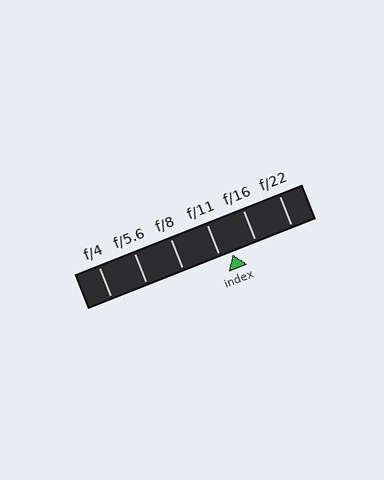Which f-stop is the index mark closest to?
The index mark is closest to f/11.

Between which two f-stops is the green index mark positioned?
The index mark is between f/11 and f/16.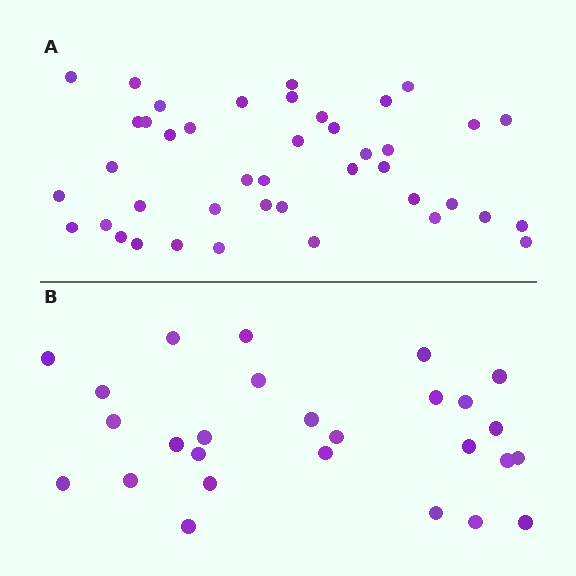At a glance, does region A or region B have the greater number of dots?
Region A (the top region) has more dots.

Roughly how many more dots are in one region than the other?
Region A has approximately 15 more dots than region B.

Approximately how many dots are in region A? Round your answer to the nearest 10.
About 40 dots. (The exact count is 42, which rounds to 40.)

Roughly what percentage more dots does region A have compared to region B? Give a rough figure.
About 55% more.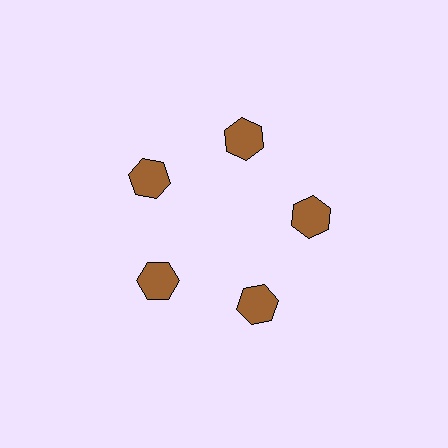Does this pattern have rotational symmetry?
Yes, this pattern has 5-fold rotational symmetry. It looks the same after rotating 72 degrees around the center.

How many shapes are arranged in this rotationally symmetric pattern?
There are 5 shapes, arranged in 5 groups of 1.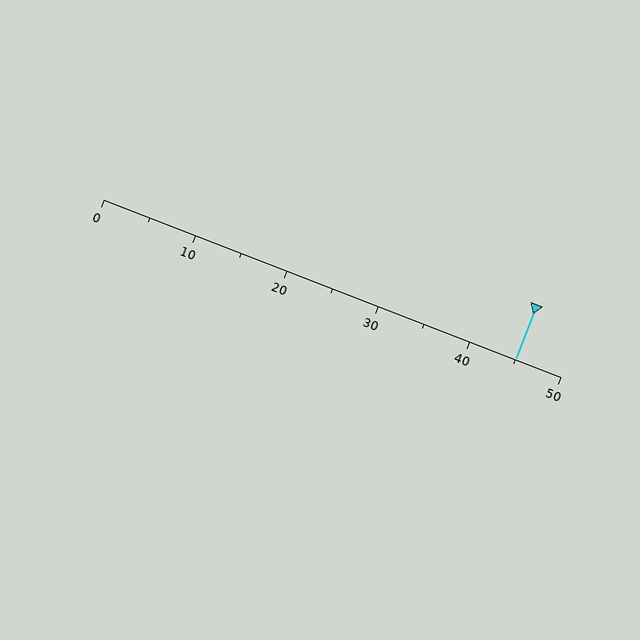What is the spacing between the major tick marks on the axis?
The major ticks are spaced 10 apart.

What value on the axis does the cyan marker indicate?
The marker indicates approximately 45.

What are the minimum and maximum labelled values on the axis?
The axis runs from 0 to 50.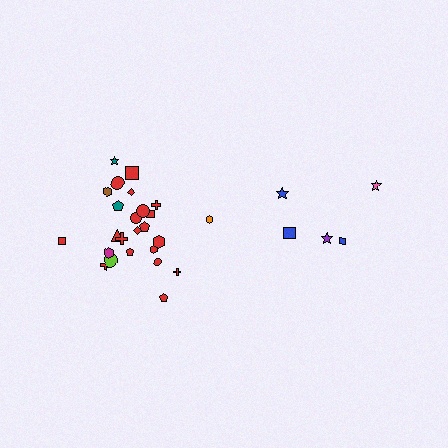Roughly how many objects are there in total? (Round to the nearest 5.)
Roughly 30 objects in total.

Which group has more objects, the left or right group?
The left group.